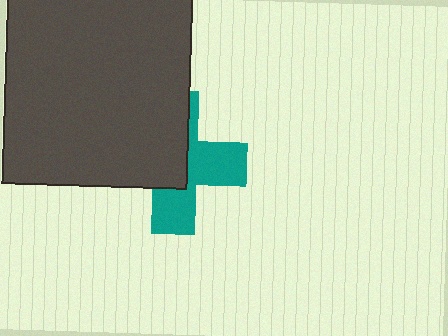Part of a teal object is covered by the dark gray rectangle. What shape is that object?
It is a cross.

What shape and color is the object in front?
The object in front is a dark gray rectangle.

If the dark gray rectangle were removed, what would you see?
You would see the complete teal cross.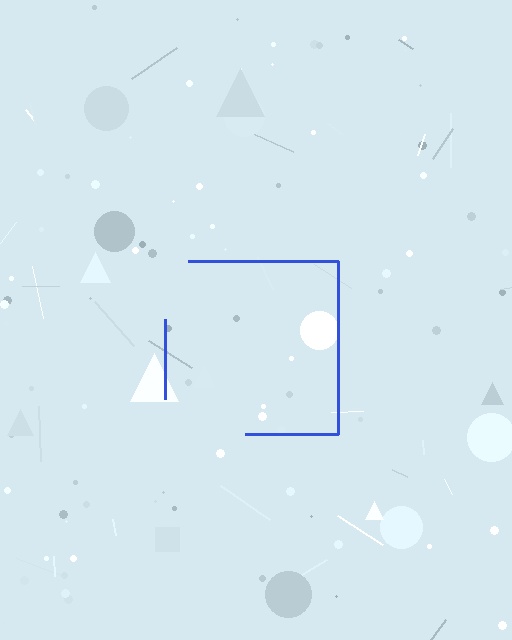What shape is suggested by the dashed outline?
The dashed outline suggests a square.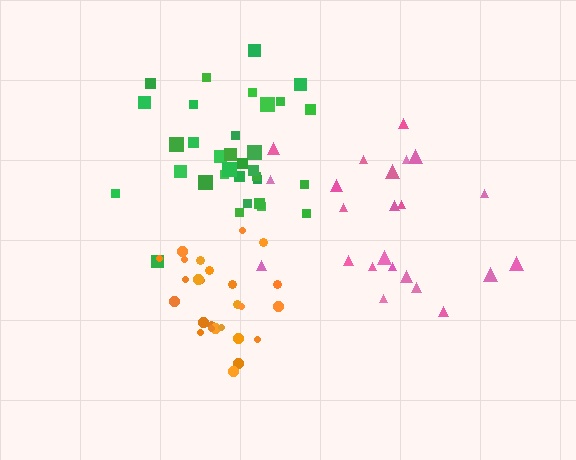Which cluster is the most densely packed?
Orange.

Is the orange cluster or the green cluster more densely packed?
Orange.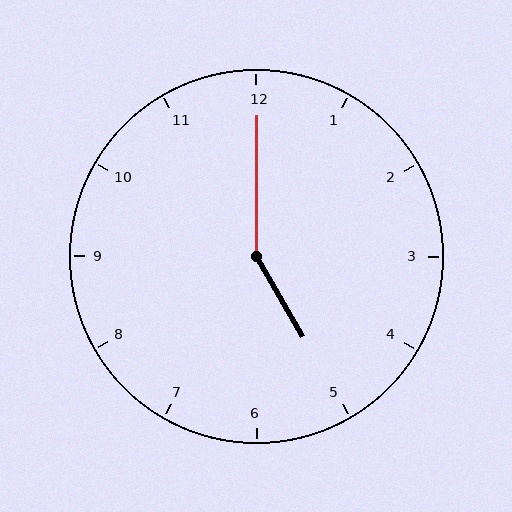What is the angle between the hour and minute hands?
Approximately 150 degrees.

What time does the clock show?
5:00.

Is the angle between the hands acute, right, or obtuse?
It is obtuse.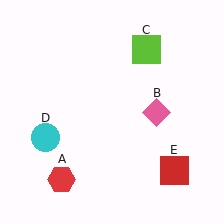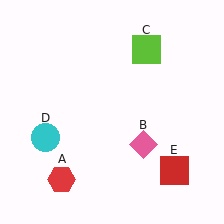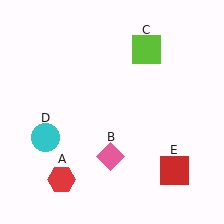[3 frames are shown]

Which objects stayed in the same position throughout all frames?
Red hexagon (object A) and lime square (object C) and cyan circle (object D) and red square (object E) remained stationary.